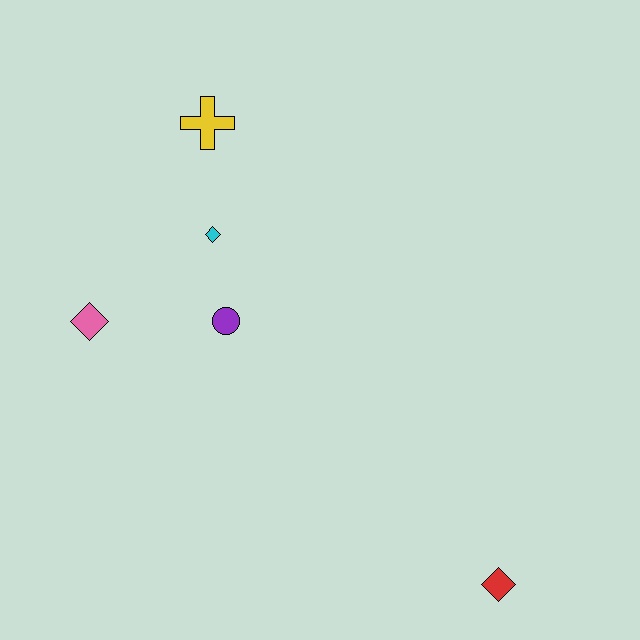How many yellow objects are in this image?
There is 1 yellow object.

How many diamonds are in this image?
There are 3 diamonds.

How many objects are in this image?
There are 5 objects.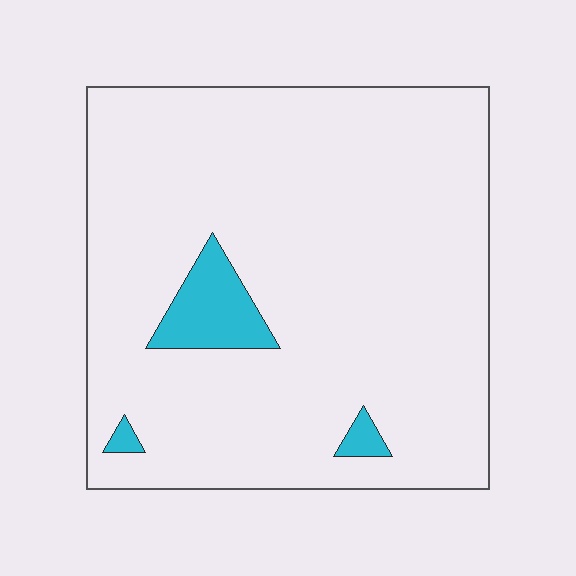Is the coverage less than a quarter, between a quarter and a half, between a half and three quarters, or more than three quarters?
Less than a quarter.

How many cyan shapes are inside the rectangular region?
3.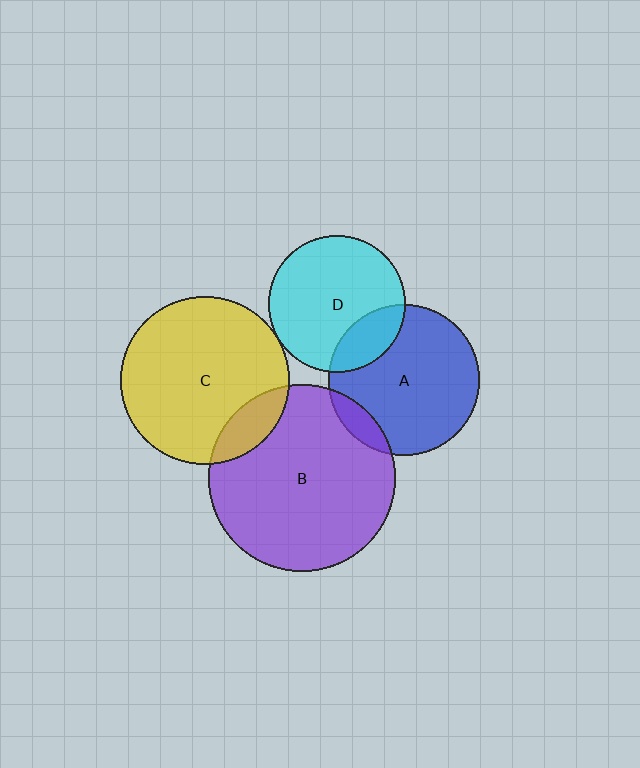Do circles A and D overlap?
Yes.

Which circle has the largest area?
Circle B (purple).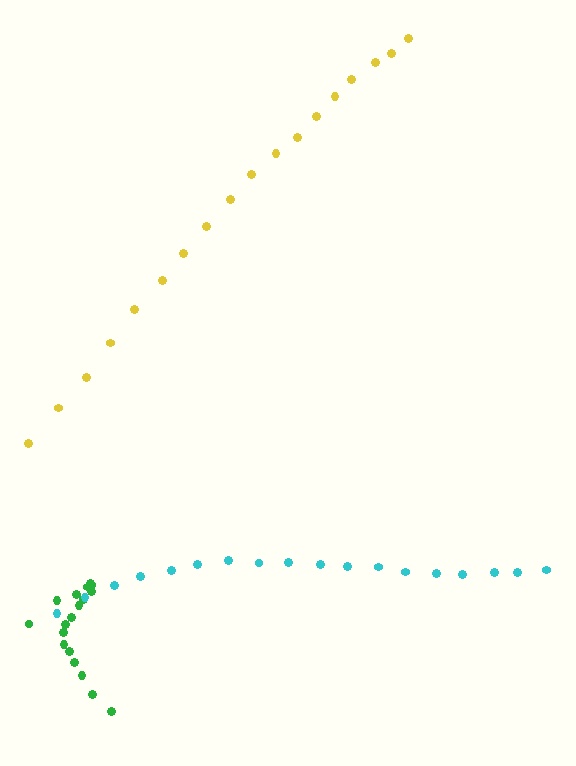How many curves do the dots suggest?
There are 3 distinct paths.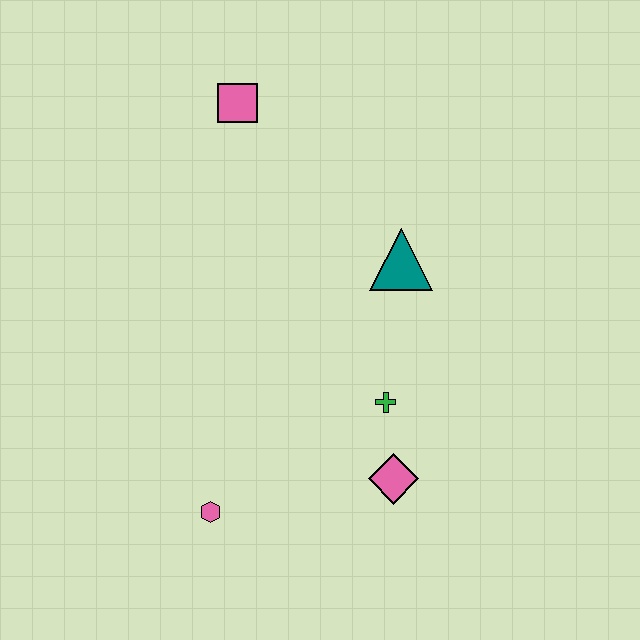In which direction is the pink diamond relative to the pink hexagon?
The pink diamond is to the right of the pink hexagon.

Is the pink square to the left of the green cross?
Yes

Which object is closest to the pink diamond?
The green cross is closest to the pink diamond.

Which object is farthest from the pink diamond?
The pink square is farthest from the pink diamond.